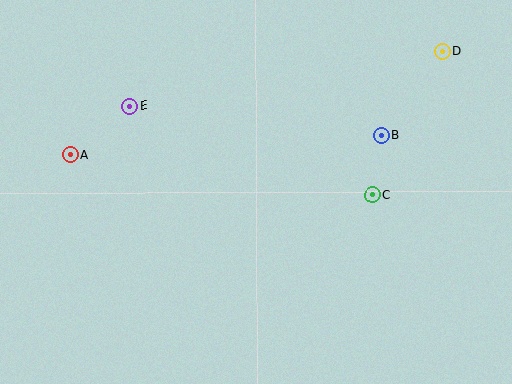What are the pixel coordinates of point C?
Point C is at (372, 195).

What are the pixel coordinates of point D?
Point D is at (443, 52).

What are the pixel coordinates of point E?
Point E is at (129, 106).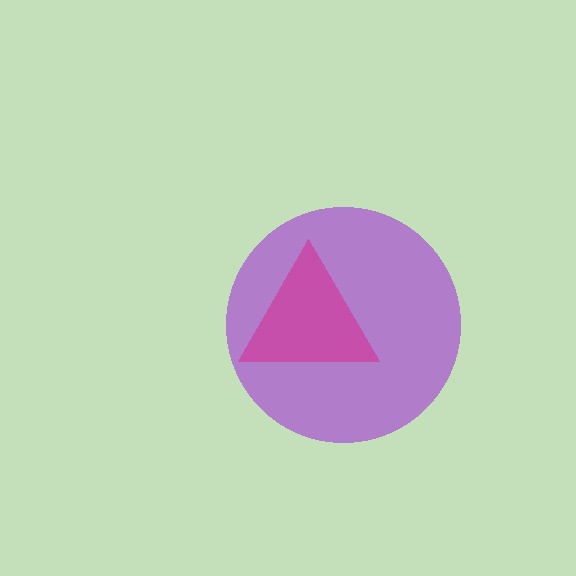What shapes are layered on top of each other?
The layered shapes are: a purple circle, a magenta triangle.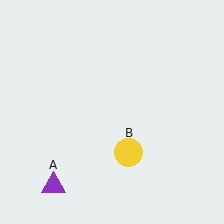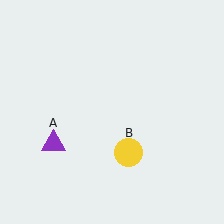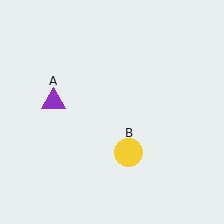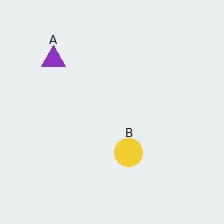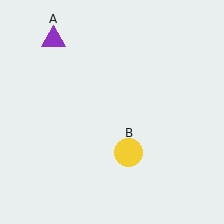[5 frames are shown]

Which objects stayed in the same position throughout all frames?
Yellow circle (object B) remained stationary.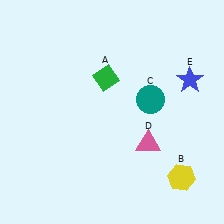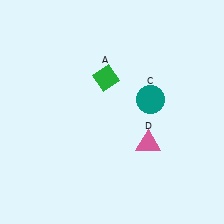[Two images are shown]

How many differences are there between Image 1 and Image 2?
There are 2 differences between the two images.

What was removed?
The yellow hexagon (B), the blue star (E) were removed in Image 2.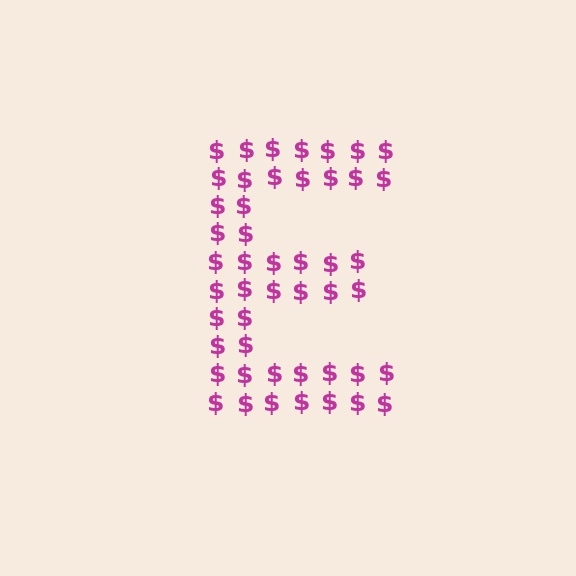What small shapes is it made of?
It is made of small dollar signs.